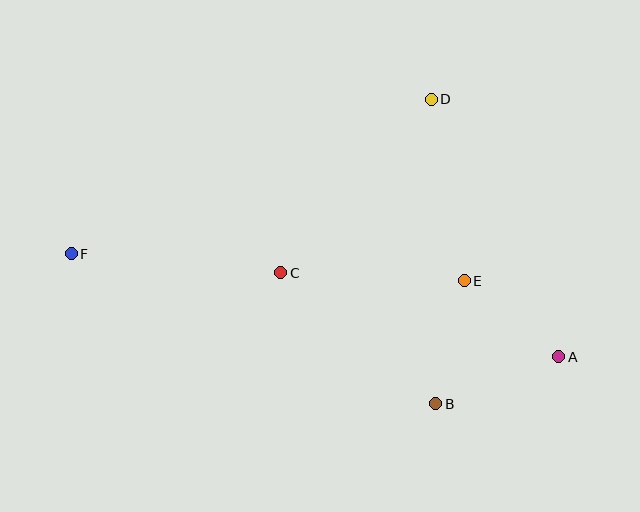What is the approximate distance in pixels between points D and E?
The distance between D and E is approximately 185 pixels.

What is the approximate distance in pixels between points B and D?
The distance between B and D is approximately 304 pixels.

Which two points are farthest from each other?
Points A and F are farthest from each other.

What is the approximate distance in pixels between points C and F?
The distance between C and F is approximately 210 pixels.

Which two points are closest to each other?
Points A and E are closest to each other.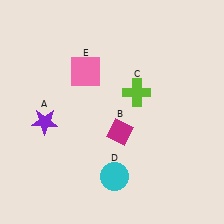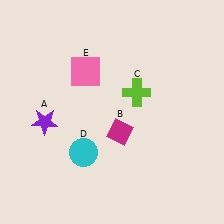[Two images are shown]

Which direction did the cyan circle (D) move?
The cyan circle (D) moved left.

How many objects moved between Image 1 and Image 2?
1 object moved between the two images.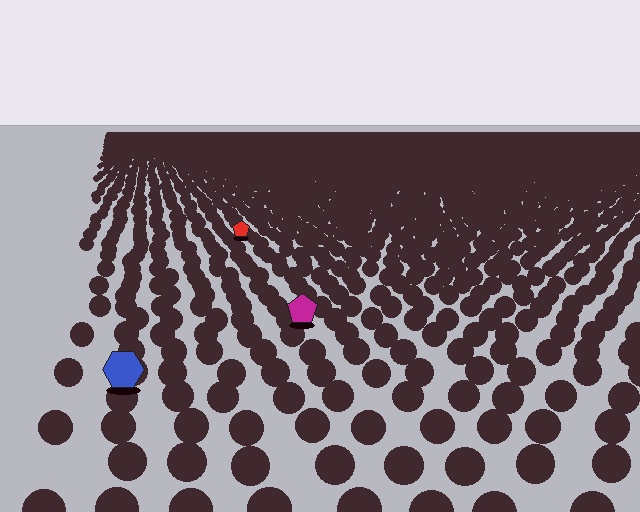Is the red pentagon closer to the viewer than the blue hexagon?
No. The blue hexagon is closer — you can tell from the texture gradient: the ground texture is coarser near it.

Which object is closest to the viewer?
The blue hexagon is closest. The texture marks near it are larger and more spread out.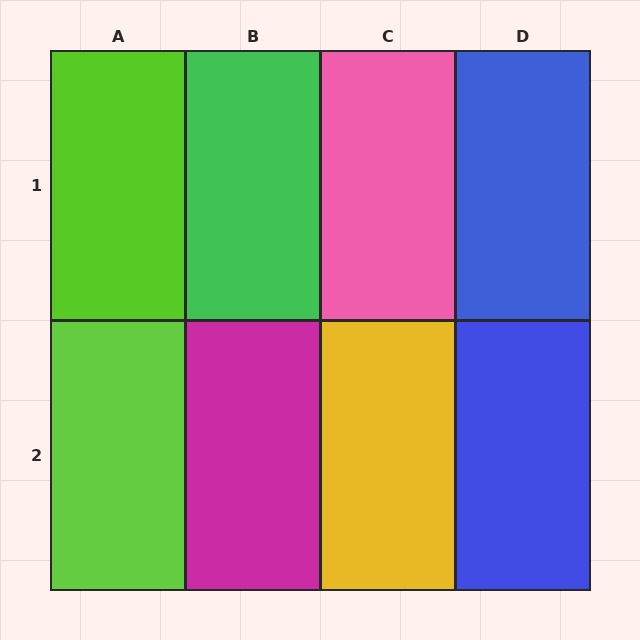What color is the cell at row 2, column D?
Blue.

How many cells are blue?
2 cells are blue.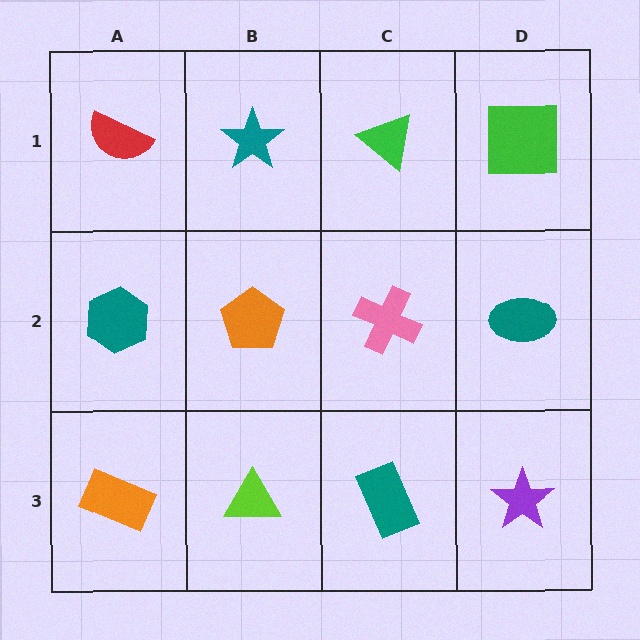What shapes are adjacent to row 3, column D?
A teal ellipse (row 2, column D), a teal rectangle (row 3, column C).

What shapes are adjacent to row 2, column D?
A green square (row 1, column D), a purple star (row 3, column D), a pink cross (row 2, column C).